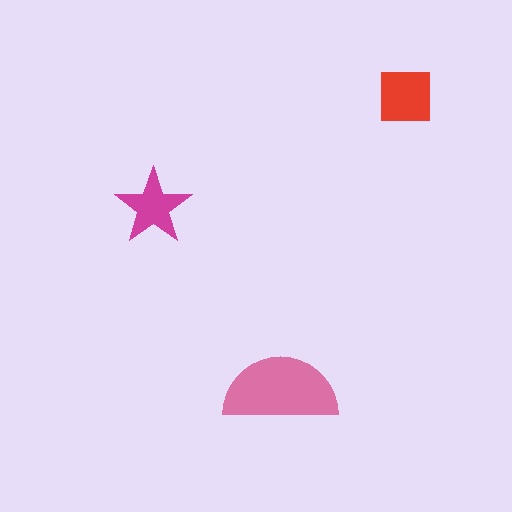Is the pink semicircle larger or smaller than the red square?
Larger.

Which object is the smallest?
The magenta star.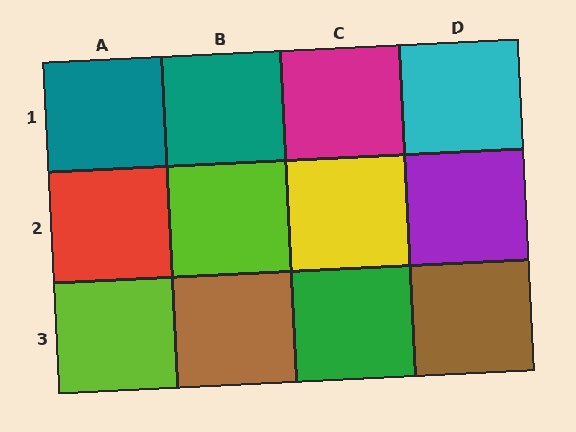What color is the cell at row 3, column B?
Brown.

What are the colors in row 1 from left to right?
Teal, teal, magenta, cyan.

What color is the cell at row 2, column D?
Purple.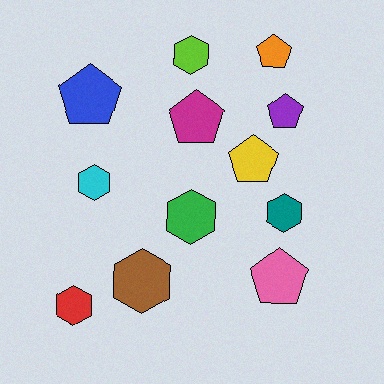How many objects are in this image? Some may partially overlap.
There are 12 objects.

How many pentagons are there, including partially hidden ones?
There are 6 pentagons.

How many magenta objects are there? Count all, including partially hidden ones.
There is 1 magenta object.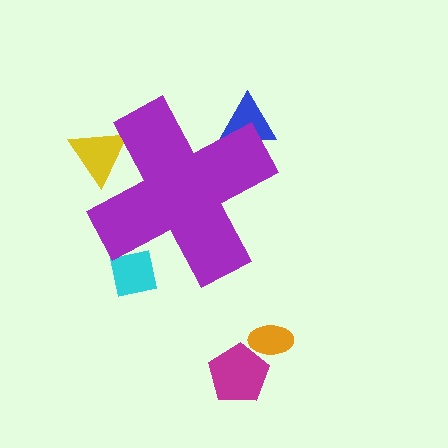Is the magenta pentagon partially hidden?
No, the magenta pentagon is fully visible.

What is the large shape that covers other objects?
A purple cross.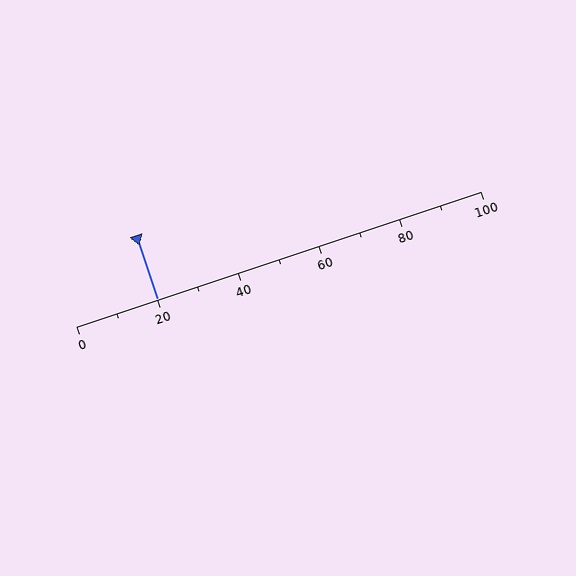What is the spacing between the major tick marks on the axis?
The major ticks are spaced 20 apart.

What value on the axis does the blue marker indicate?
The marker indicates approximately 20.